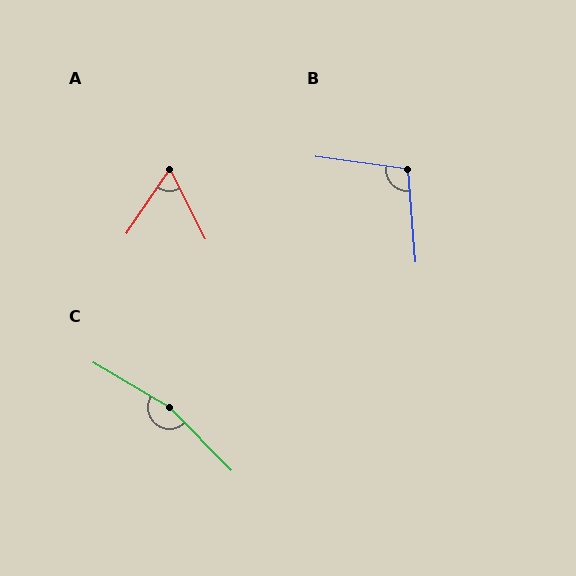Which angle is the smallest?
A, at approximately 61 degrees.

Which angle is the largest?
C, at approximately 164 degrees.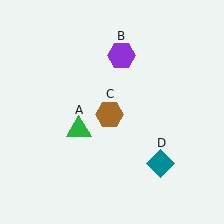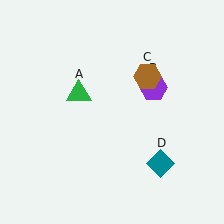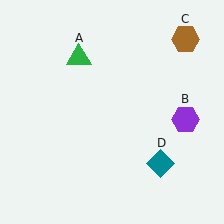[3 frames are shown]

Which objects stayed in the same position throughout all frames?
Teal diamond (object D) remained stationary.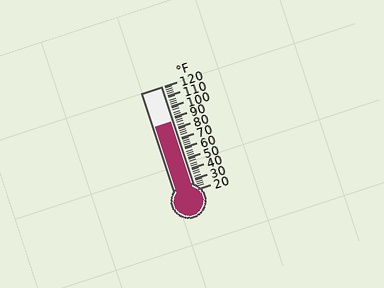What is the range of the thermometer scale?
The thermometer scale ranges from 20°F to 120°F.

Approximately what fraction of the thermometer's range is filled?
The thermometer is filled to approximately 65% of its range.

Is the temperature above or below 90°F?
The temperature is below 90°F.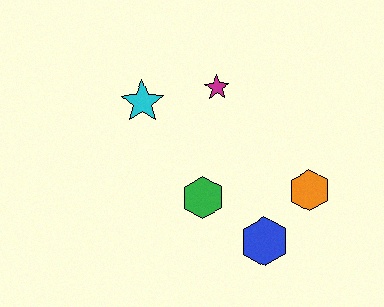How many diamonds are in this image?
There are no diamonds.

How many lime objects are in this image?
There are no lime objects.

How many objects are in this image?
There are 5 objects.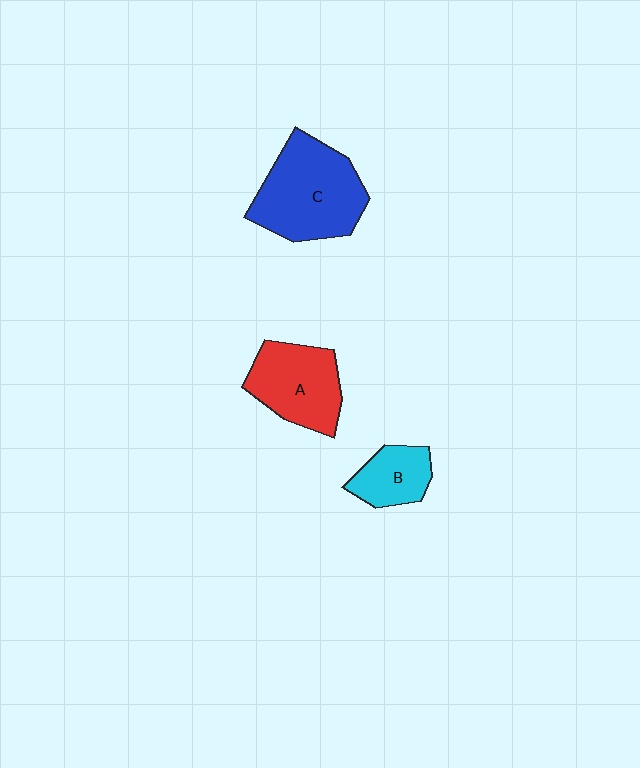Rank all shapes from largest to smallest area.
From largest to smallest: C (blue), A (red), B (cyan).